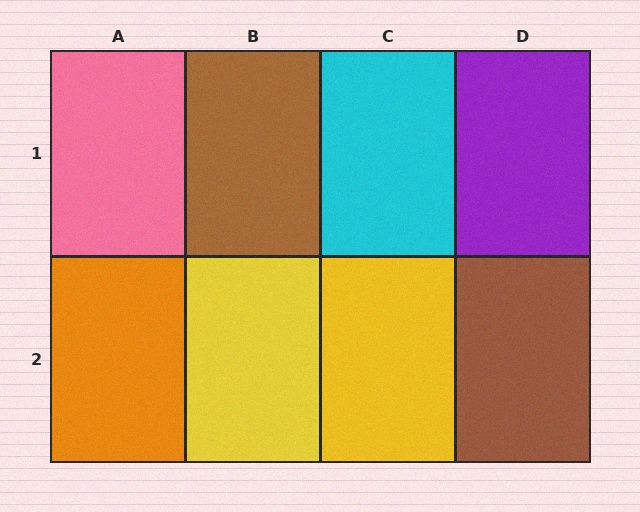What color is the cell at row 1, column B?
Brown.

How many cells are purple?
1 cell is purple.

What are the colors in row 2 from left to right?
Orange, yellow, yellow, brown.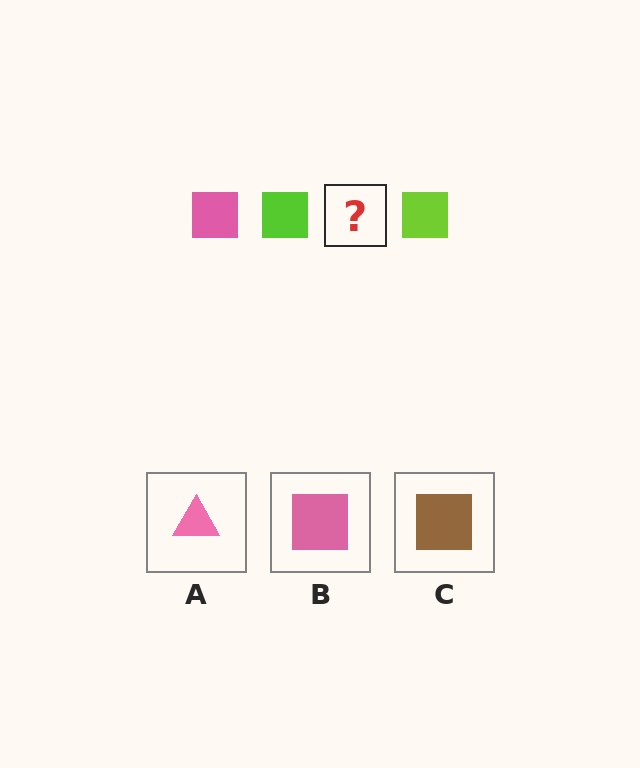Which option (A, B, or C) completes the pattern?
B.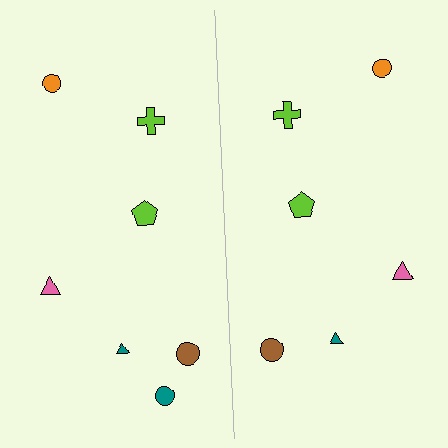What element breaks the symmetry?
A teal circle is missing from the right side.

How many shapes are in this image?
There are 13 shapes in this image.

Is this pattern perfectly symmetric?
No, the pattern is not perfectly symmetric. A teal circle is missing from the right side.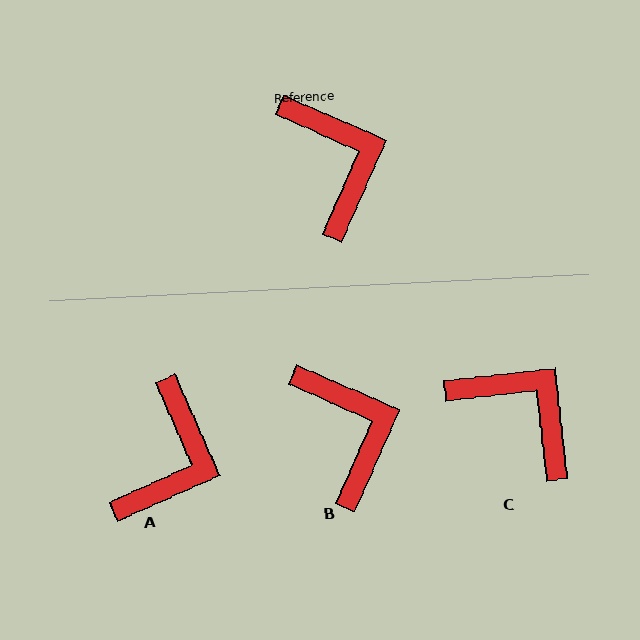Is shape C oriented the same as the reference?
No, it is off by about 30 degrees.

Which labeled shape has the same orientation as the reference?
B.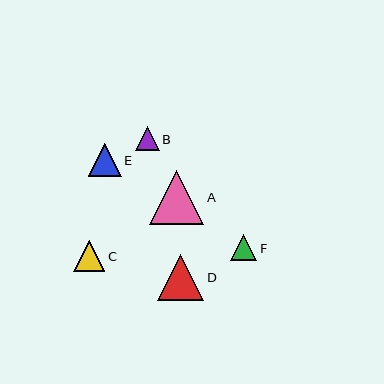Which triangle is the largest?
Triangle A is the largest with a size of approximately 54 pixels.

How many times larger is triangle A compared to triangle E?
Triangle A is approximately 1.6 times the size of triangle E.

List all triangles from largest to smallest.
From largest to smallest: A, D, E, C, F, B.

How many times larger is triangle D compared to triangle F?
Triangle D is approximately 1.8 times the size of triangle F.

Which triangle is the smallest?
Triangle B is the smallest with a size of approximately 24 pixels.